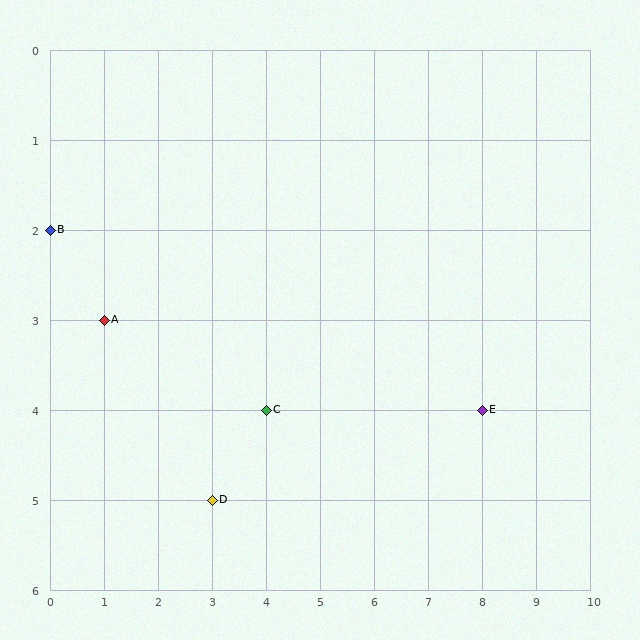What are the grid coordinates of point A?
Point A is at grid coordinates (1, 3).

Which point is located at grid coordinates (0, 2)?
Point B is at (0, 2).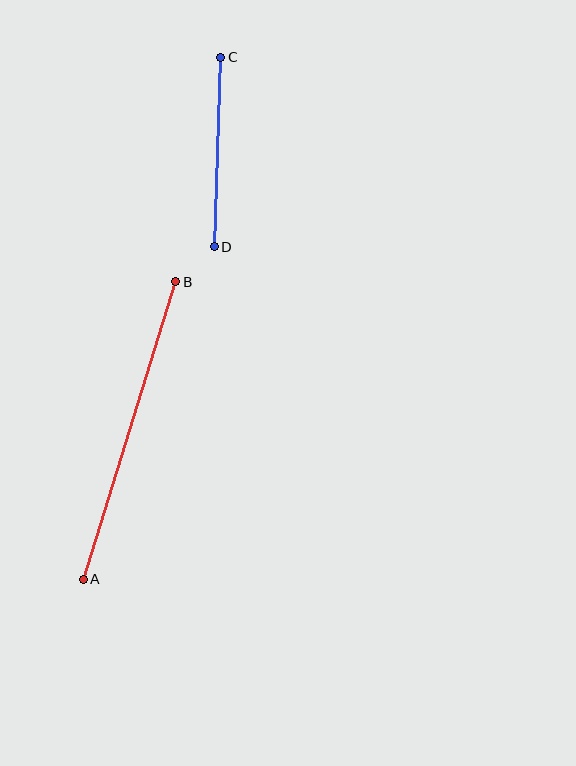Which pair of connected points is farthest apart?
Points A and B are farthest apart.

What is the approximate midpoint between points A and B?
The midpoint is at approximately (130, 430) pixels.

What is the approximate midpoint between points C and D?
The midpoint is at approximately (218, 152) pixels.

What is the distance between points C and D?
The distance is approximately 189 pixels.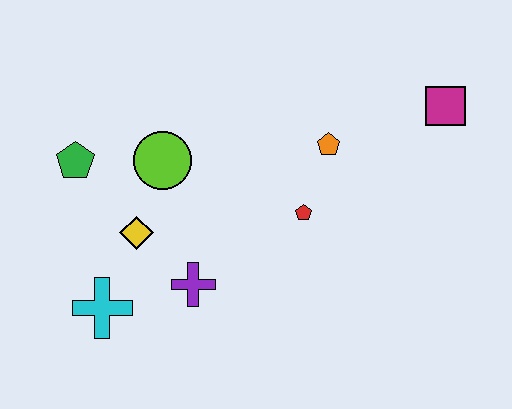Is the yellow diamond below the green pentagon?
Yes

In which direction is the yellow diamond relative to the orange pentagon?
The yellow diamond is to the left of the orange pentagon.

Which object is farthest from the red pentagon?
The green pentagon is farthest from the red pentagon.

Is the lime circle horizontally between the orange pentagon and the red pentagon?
No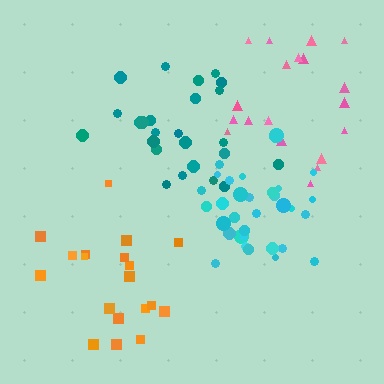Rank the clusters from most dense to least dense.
cyan, teal, orange, pink.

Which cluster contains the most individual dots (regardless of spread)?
Cyan (34).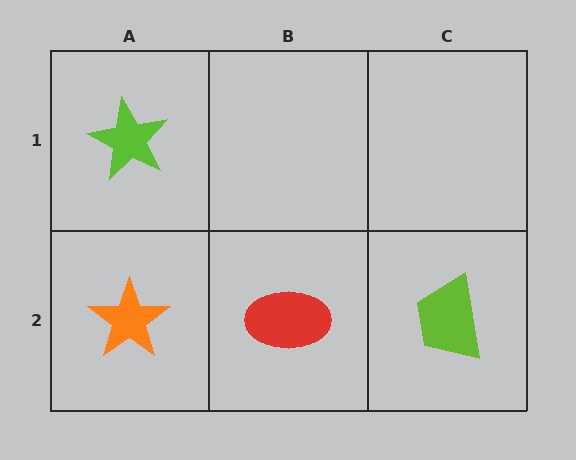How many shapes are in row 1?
1 shape.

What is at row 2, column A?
An orange star.